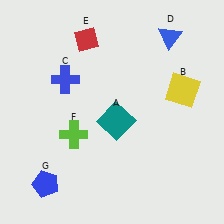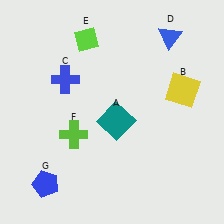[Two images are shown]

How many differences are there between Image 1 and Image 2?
There is 1 difference between the two images.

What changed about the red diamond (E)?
In Image 1, E is red. In Image 2, it changed to lime.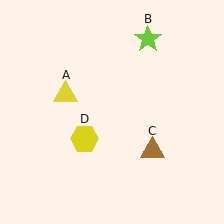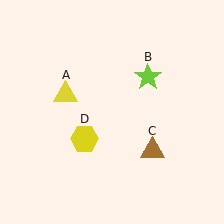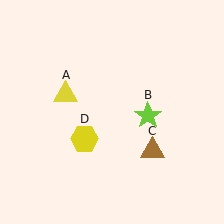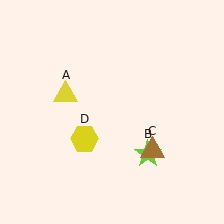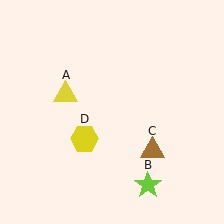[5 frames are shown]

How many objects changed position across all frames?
1 object changed position: lime star (object B).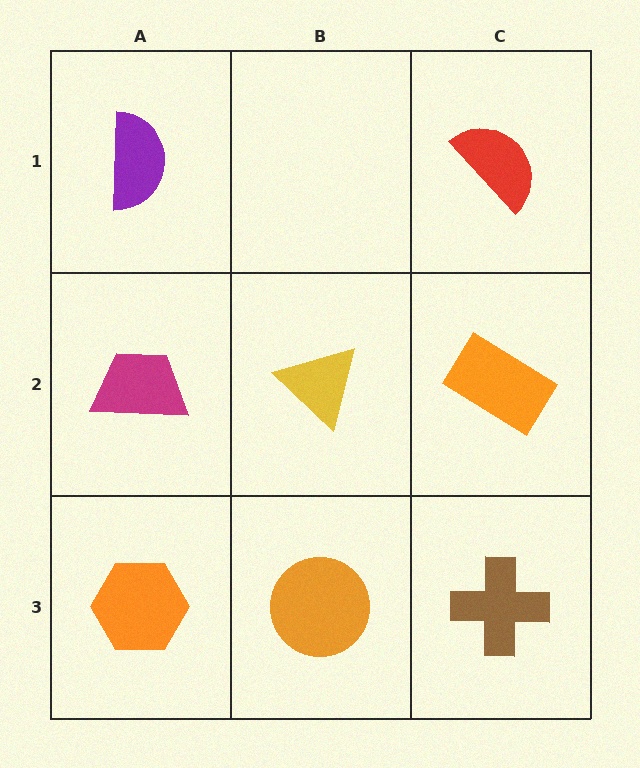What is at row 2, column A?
A magenta trapezoid.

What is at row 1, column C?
A red semicircle.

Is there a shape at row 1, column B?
No, that cell is empty.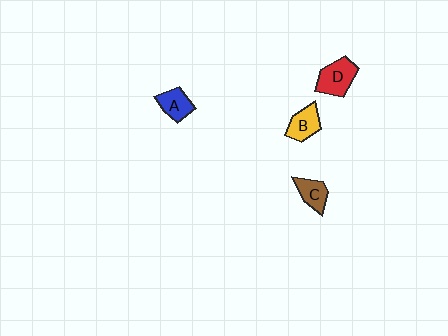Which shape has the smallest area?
Shape C (brown).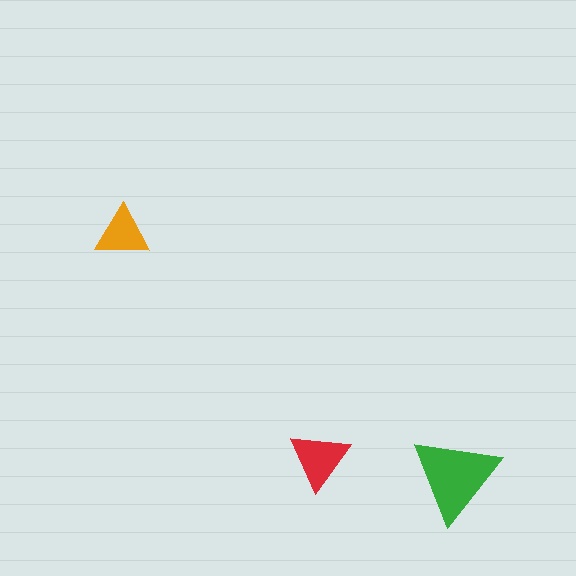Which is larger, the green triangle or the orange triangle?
The green one.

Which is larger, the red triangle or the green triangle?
The green one.